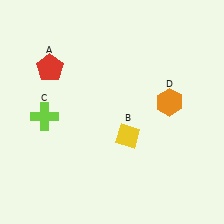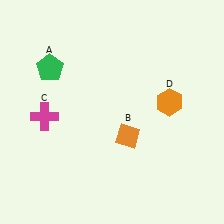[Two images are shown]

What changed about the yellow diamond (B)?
In Image 1, B is yellow. In Image 2, it changed to orange.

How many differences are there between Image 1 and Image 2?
There are 3 differences between the two images.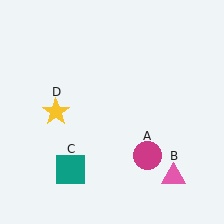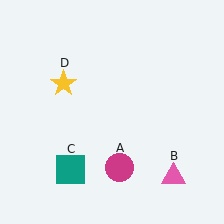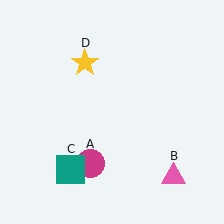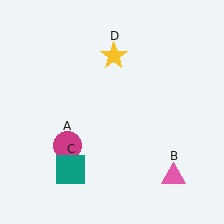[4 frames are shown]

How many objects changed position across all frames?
2 objects changed position: magenta circle (object A), yellow star (object D).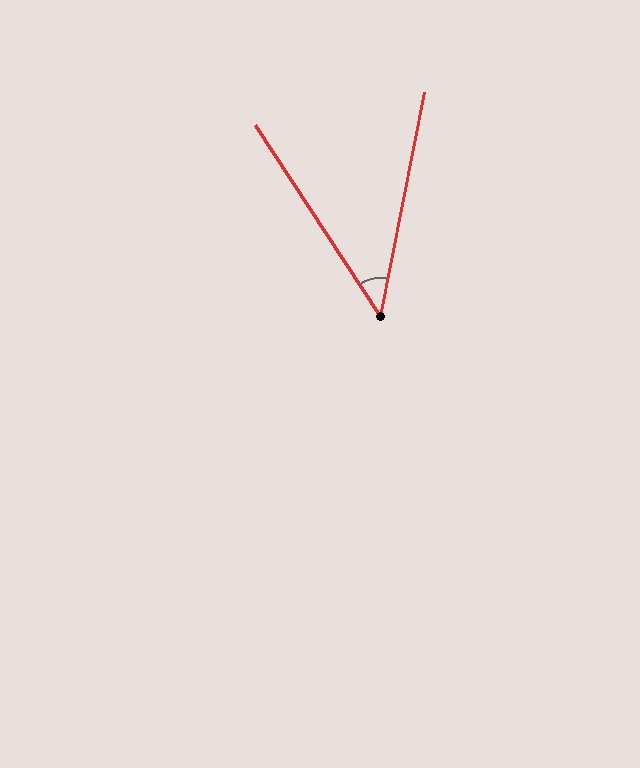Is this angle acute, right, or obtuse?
It is acute.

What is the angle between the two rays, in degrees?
Approximately 44 degrees.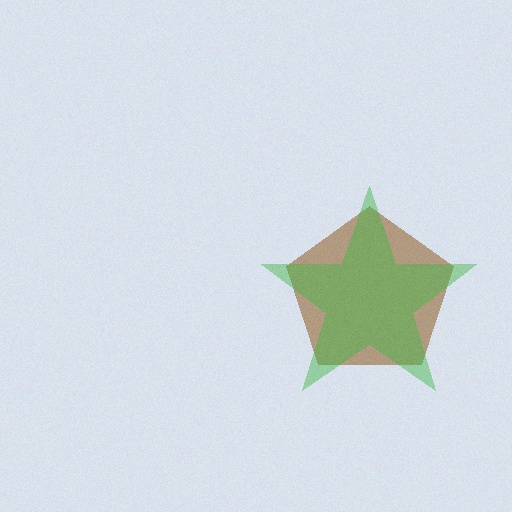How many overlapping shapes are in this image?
There are 2 overlapping shapes in the image.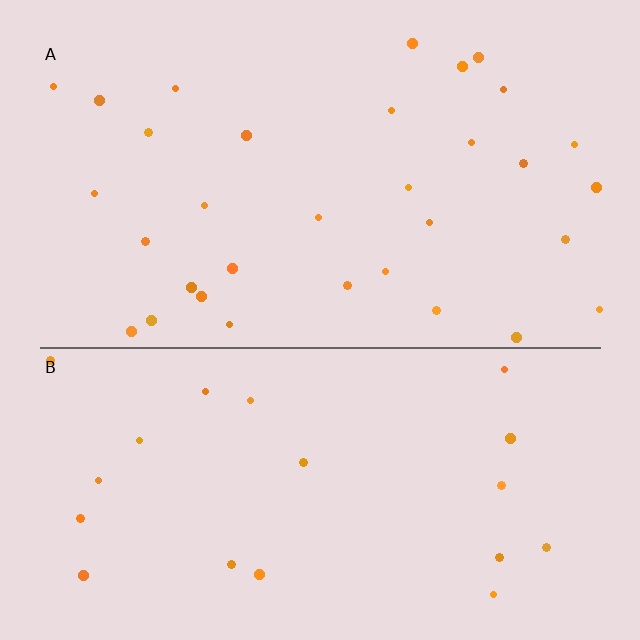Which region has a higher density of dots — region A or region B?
A (the top).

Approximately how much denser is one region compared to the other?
Approximately 1.6× — region A over region B.